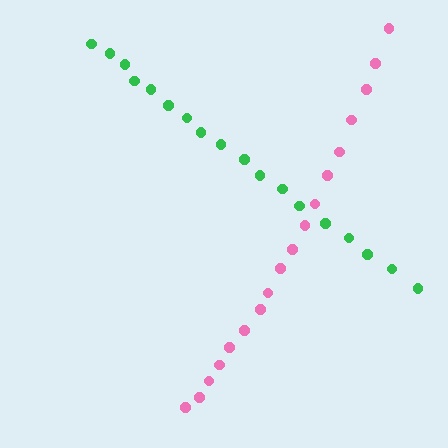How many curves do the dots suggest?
There are 2 distinct paths.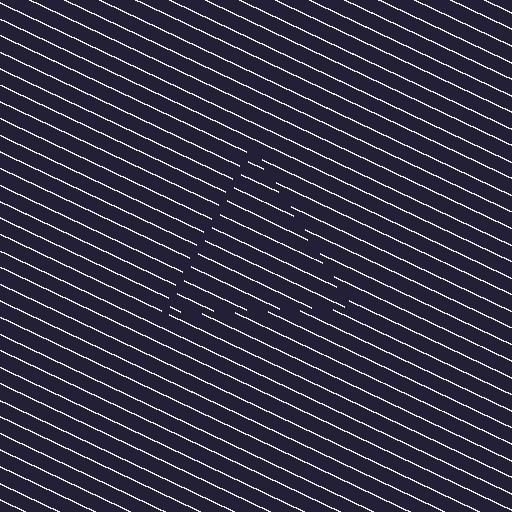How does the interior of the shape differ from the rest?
The interior of the shape contains the same grating, shifted by half a period — the contour is defined by the phase discontinuity where line-ends from the inner and outer gratings abut.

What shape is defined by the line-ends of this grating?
An illusory triangle. The interior of the shape contains the same grating, shifted by half a period — the contour is defined by the phase discontinuity where line-ends from the inner and outer gratings abut.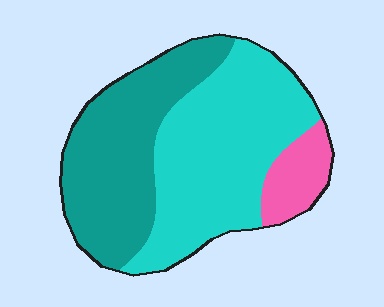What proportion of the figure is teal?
Teal takes up about two fifths (2/5) of the figure.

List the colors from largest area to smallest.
From largest to smallest: cyan, teal, pink.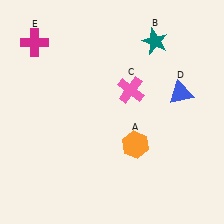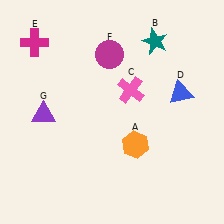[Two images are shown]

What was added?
A magenta circle (F), a purple triangle (G) were added in Image 2.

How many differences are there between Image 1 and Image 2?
There are 2 differences between the two images.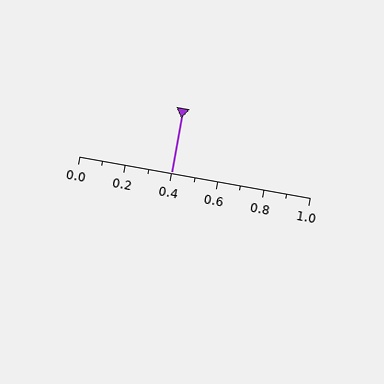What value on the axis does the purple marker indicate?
The marker indicates approximately 0.4.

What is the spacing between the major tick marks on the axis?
The major ticks are spaced 0.2 apart.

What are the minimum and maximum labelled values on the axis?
The axis runs from 0.0 to 1.0.